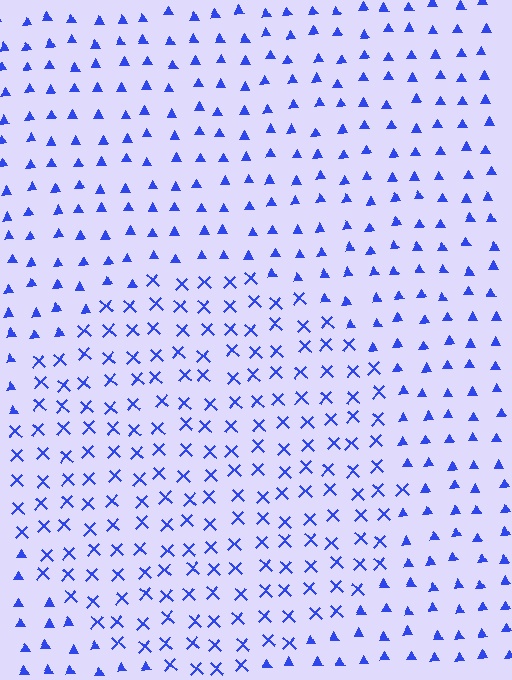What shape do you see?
I see a circle.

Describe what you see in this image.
The image is filled with small blue elements arranged in a uniform grid. A circle-shaped region contains X marks, while the surrounding area contains triangles. The boundary is defined purely by the change in element shape.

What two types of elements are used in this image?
The image uses X marks inside the circle region and triangles outside it.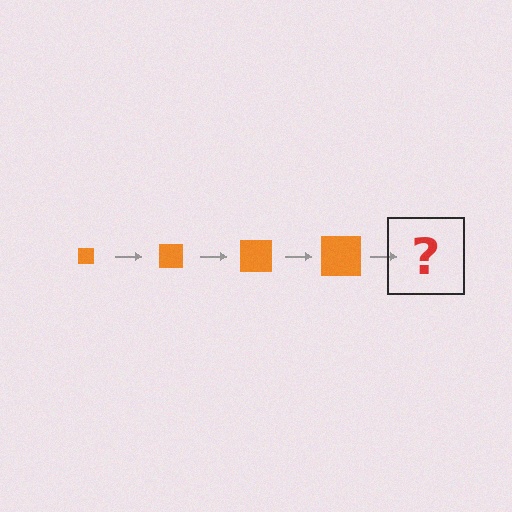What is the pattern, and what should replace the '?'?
The pattern is that the square gets progressively larger each step. The '?' should be an orange square, larger than the previous one.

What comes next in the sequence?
The next element should be an orange square, larger than the previous one.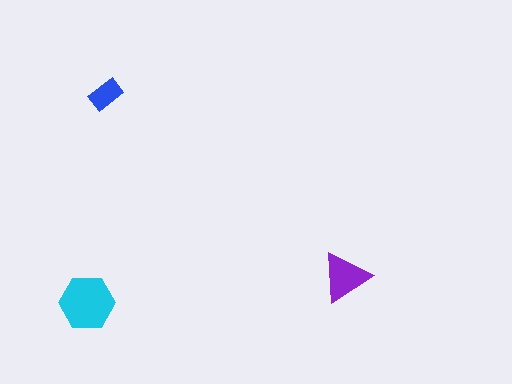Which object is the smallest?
The blue rectangle.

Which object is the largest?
The cyan hexagon.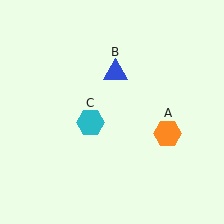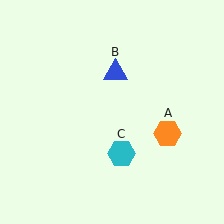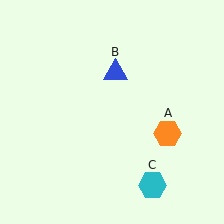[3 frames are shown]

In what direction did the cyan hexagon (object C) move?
The cyan hexagon (object C) moved down and to the right.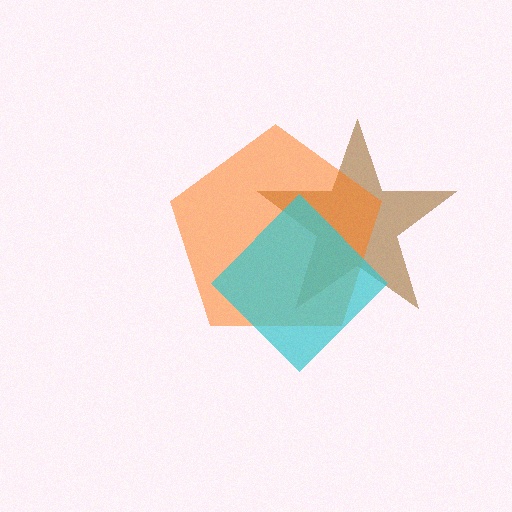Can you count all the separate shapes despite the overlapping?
Yes, there are 3 separate shapes.